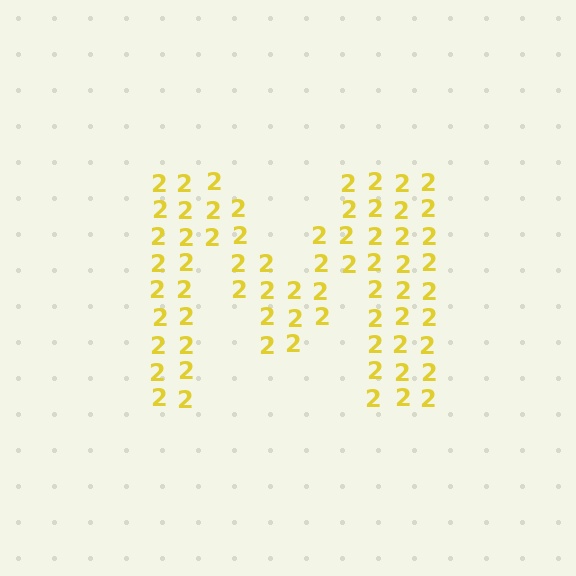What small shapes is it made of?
It is made of small digit 2's.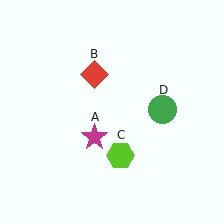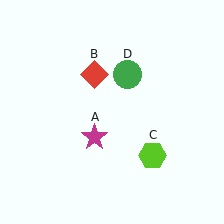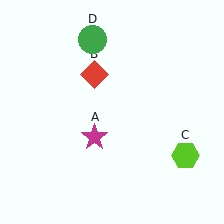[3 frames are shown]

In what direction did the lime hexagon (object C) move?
The lime hexagon (object C) moved right.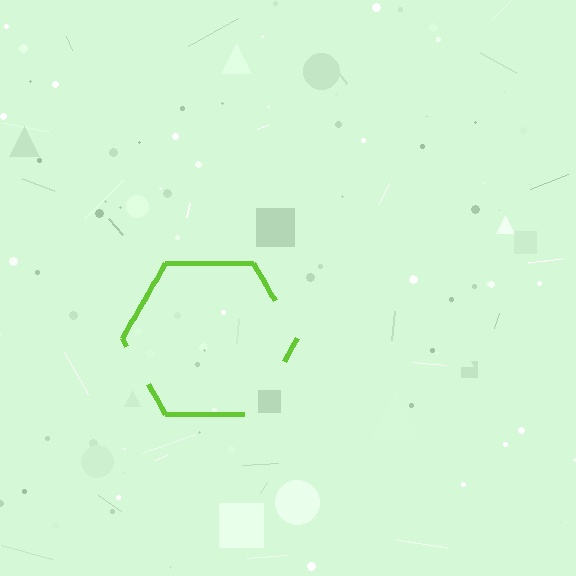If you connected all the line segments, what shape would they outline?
They would outline a hexagon.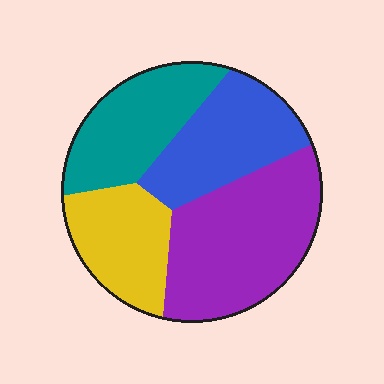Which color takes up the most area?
Purple, at roughly 35%.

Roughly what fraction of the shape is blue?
Blue covers roughly 25% of the shape.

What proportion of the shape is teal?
Teal covers roughly 20% of the shape.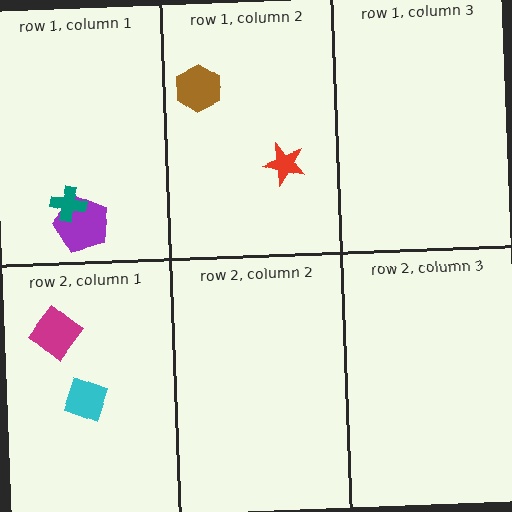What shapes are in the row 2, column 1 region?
The magenta diamond, the cyan square.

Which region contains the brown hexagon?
The row 1, column 2 region.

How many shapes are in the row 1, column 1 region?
2.